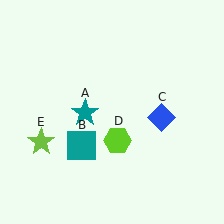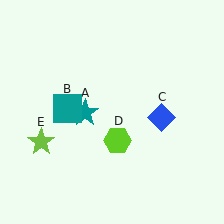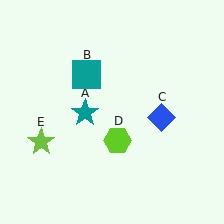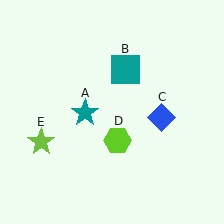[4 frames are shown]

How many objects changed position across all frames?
1 object changed position: teal square (object B).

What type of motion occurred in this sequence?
The teal square (object B) rotated clockwise around the center of the scene.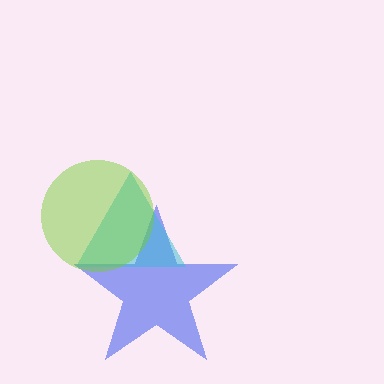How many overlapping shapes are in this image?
There are 3 overlapping shapes in the image.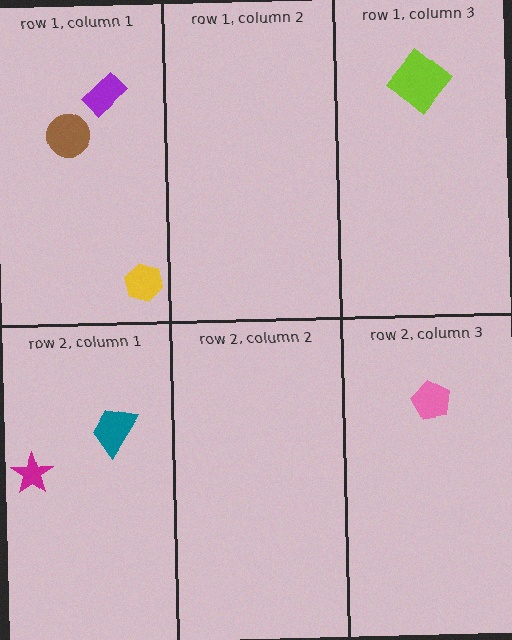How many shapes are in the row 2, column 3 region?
1.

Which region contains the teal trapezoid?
The row 2, column 1 region.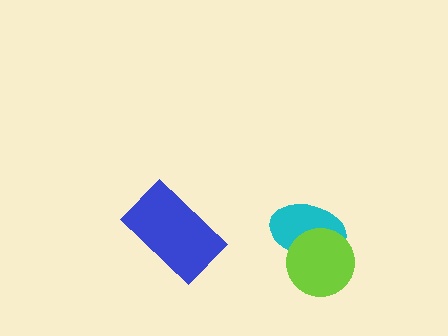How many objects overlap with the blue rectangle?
0 objects overlap with the blue rectangle.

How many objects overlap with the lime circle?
1 object overlaps with the lime circle.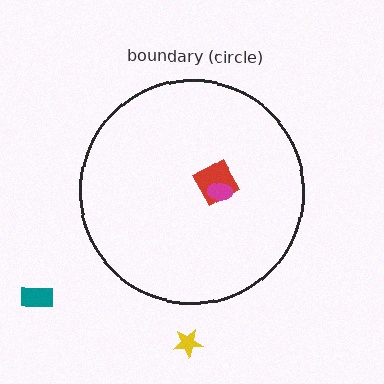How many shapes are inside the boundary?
2 inside, 2 outside.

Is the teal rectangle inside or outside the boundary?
Outside.